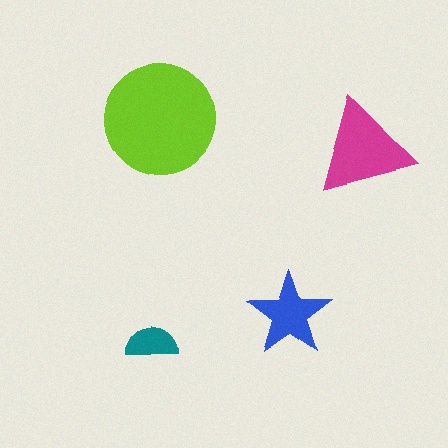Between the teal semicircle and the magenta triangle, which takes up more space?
The magenta triangle.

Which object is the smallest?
The teal semicircle.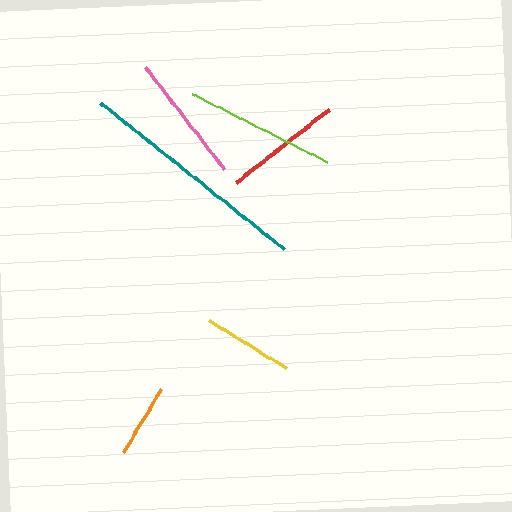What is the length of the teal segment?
The teal segment is approximately 234 pixels long.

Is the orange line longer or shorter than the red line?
The red line is longer than the orange line.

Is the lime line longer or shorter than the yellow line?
The lime line is longer than the yellow line.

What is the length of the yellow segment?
The yellow segment is approximately 91 pixels long.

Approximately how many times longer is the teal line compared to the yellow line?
The teal line is approximately 2.6 times the length of the yellow line.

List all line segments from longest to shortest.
From longest to shortest: teal, lime, pink, red, yellow, orange.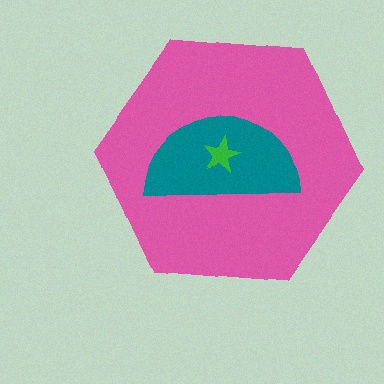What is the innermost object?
The green star.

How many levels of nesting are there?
3.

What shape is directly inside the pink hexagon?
The teal semicircle.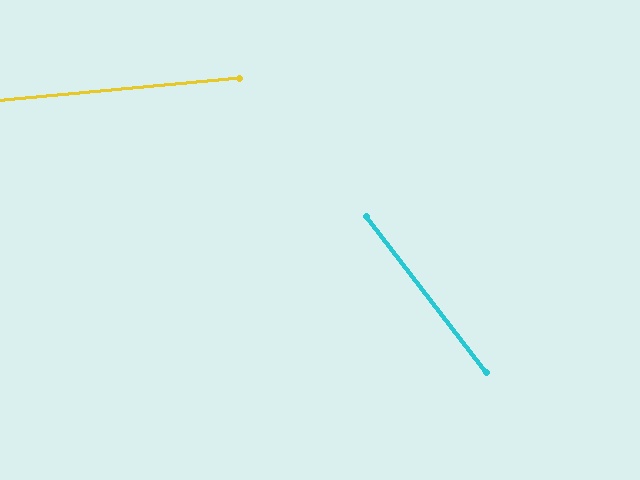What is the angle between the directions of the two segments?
Approximately 58 degrees.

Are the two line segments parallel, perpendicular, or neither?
Neither parallel nor perpendicular — they differ by about 58°.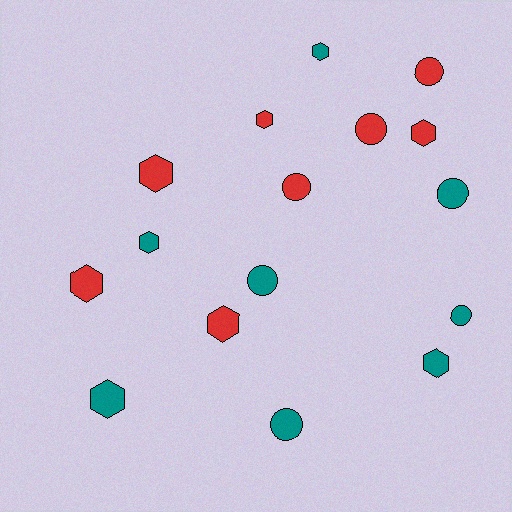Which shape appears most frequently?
Hexagon, with 9 objects.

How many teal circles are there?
There are 4 teal circles.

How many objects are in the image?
There are 16 objects.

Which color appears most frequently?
Red, with 8 objects.